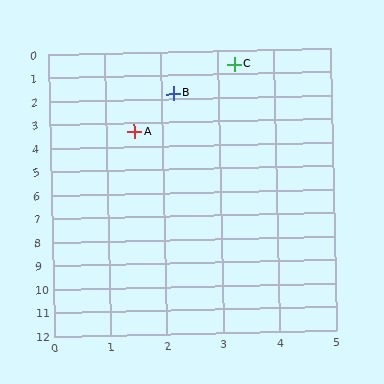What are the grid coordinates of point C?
Point C is at approximately (3.3, 0.6).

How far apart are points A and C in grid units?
Points A and C are about 3.3 grid units apart.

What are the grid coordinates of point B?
Point B is at approximately (2.2, 1.8).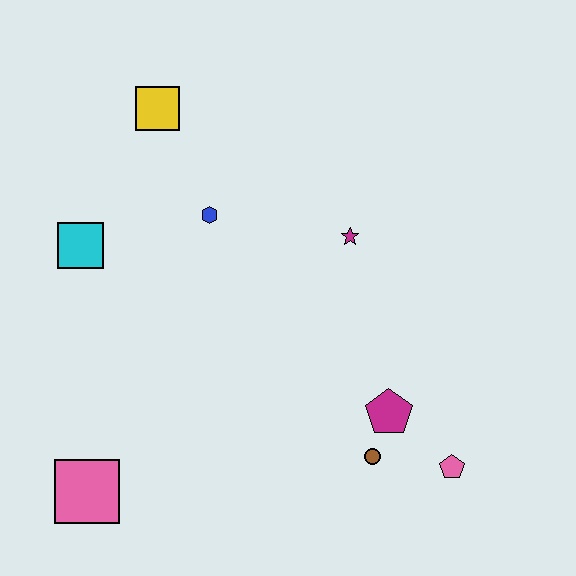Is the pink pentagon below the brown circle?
Yes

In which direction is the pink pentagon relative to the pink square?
The pink pentagon is to the right of the pink square.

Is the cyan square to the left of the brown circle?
Yes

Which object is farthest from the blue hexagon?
The pink pentagon is farthest from the blue hexagon.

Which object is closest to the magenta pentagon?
The brown circle is closest to the magenta pentagon.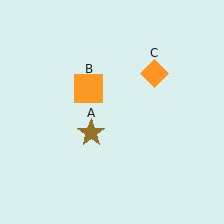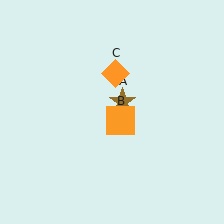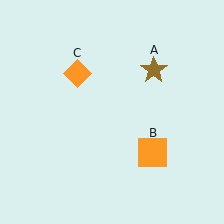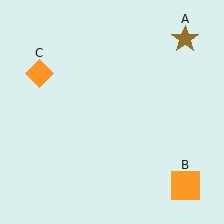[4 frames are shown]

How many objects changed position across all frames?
3 objects changed position: brown star (object A), orange square (object B), orange diamond (object C).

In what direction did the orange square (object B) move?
The orange square (object B) moved down and to the right.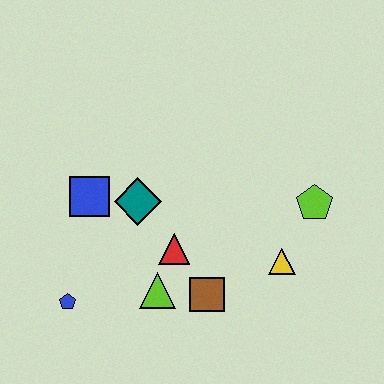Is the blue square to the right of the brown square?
No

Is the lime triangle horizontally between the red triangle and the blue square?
Yes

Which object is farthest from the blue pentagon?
The lime pentagon is farthest from the blue pentagon.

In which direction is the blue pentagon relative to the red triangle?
The blue pentagon is to the left of the red triangle.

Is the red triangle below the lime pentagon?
Yes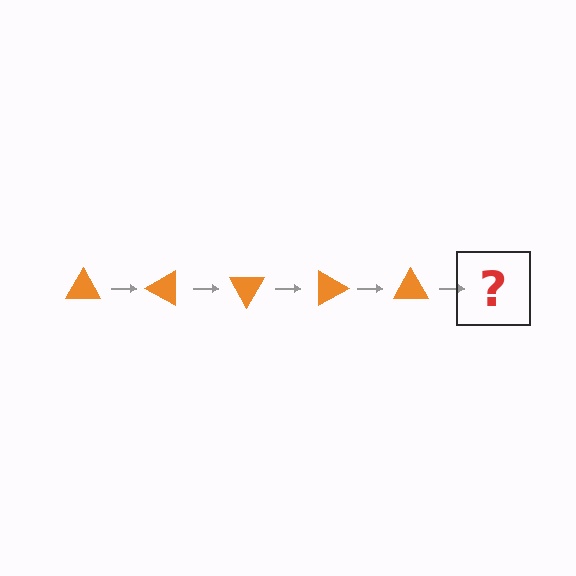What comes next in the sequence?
The next element should be an orange triangle rotated 150 degrees.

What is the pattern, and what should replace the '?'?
The pattern is that the triangle rotates 30 degrees each step. The '?' should be an orange triangle rotated 150 degrees.